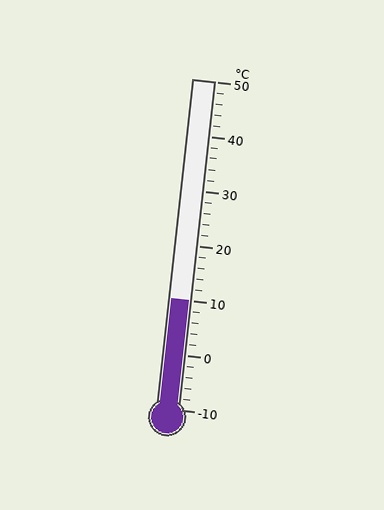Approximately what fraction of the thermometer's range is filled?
The thermometer is filled to approximately 35% of its range.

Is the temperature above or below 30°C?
The temperature is below 30°C.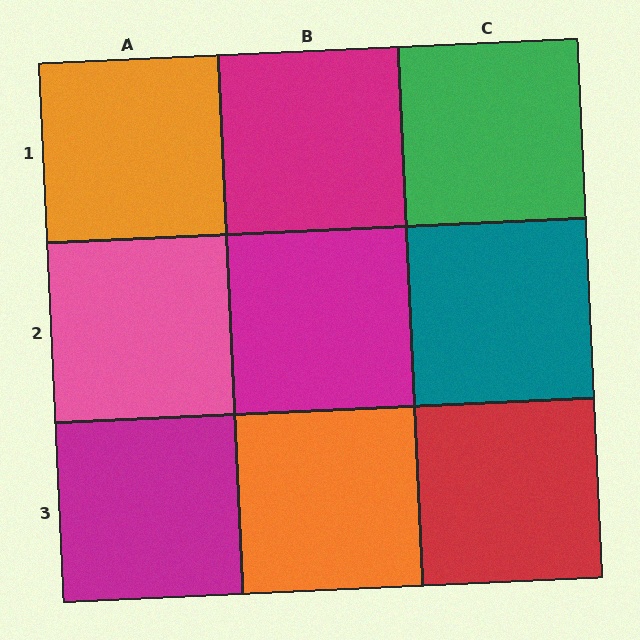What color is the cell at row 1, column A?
Orange.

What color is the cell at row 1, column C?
Green.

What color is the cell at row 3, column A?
Magenta.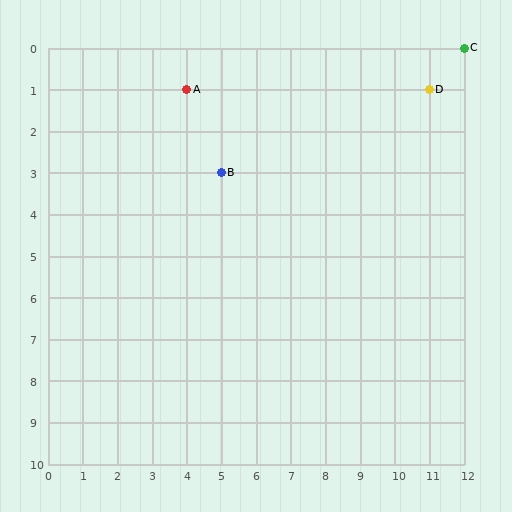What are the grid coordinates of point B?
Point B is at grid coordinates (5, 3).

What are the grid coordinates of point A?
Point A is at grid coordinates (4, 1).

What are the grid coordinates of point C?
Point C is at grid coordinates (12, 0).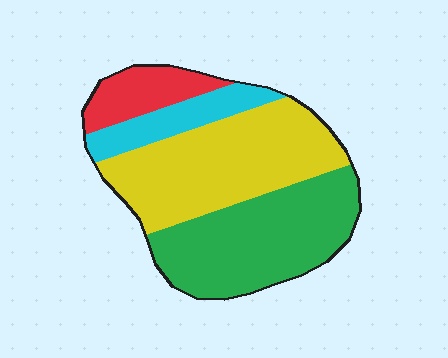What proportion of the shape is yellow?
Yellow covers about 40% of the shape.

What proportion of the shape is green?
Green takes up about three eighths (3/8) of the shape.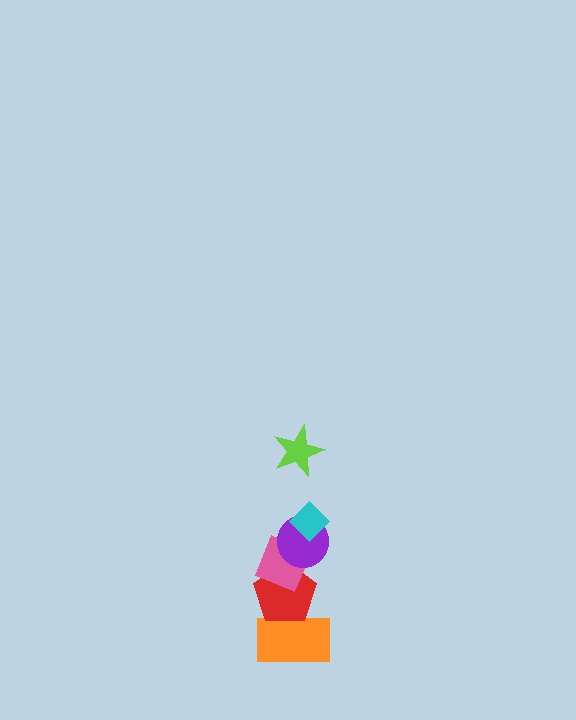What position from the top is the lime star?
The lime star is 1st from the top.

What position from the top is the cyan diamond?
The cyan diamond is 2nd from the top.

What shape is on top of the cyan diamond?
The lime star is on top of the cyan diamond.